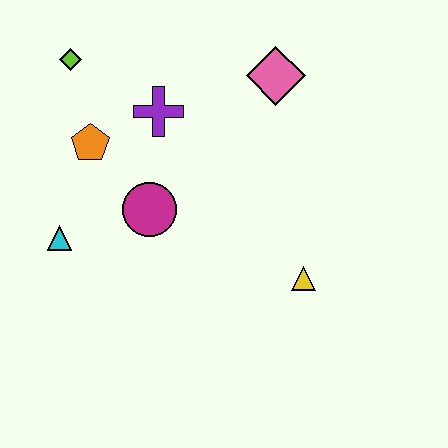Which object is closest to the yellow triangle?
The magenta circle is closest to the yellow triangle.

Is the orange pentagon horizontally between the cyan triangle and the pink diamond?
Yes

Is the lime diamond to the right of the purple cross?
No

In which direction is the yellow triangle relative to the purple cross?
The yellow triangle is below the purple cross.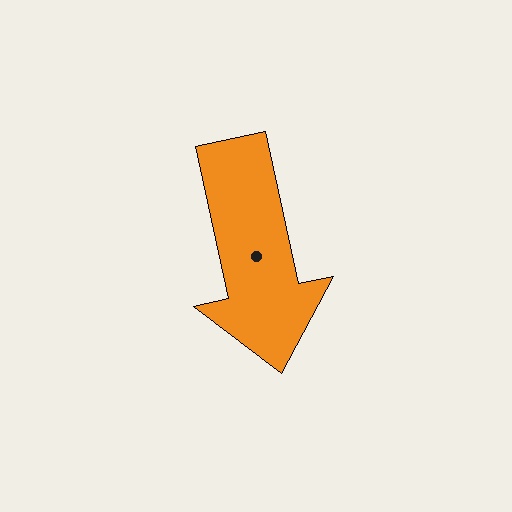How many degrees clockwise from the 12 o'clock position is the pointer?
Approximately 168 degrees.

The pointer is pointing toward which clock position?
Roughly 6 o'clock.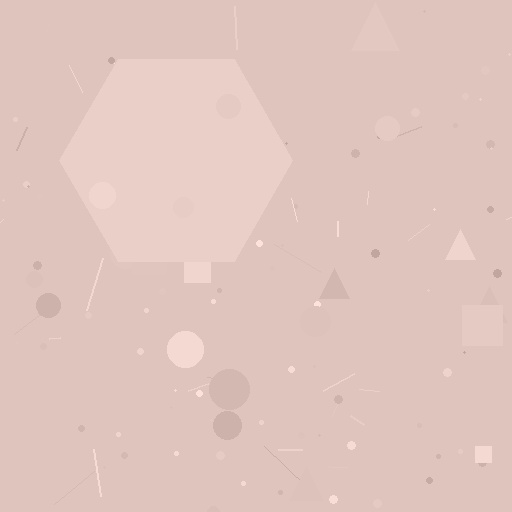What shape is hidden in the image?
A hexagon is hidden in the image.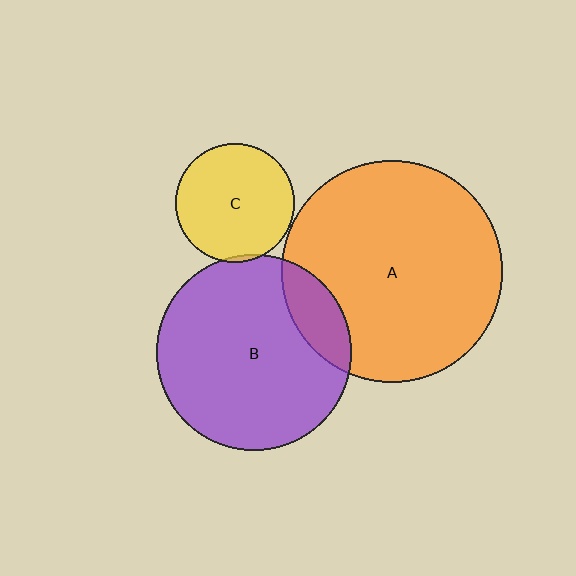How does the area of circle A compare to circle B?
Approximately 1.3 times.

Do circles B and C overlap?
Yes.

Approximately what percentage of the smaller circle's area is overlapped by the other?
Approximately 5%.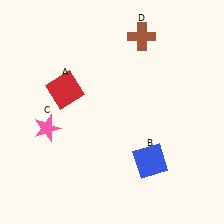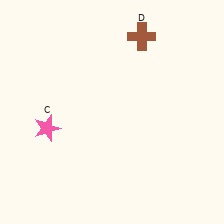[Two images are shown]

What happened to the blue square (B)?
The blue square (B) was removed in Image 2. It was in the bottom-right area of Image 1.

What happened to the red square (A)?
The red square (A) was removed in Image 2. It was in the top-left area of Image 1.